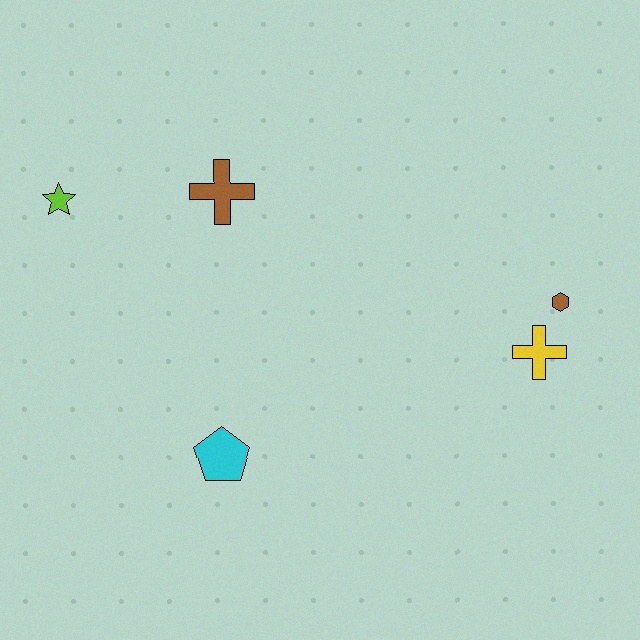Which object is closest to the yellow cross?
The brown hexagon is closest to the yellow cross.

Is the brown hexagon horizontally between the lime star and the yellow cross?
No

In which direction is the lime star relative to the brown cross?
The lime star is to the left of the brown cross.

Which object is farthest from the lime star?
The brown hexagon is farthest from the lime star.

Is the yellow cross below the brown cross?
Yes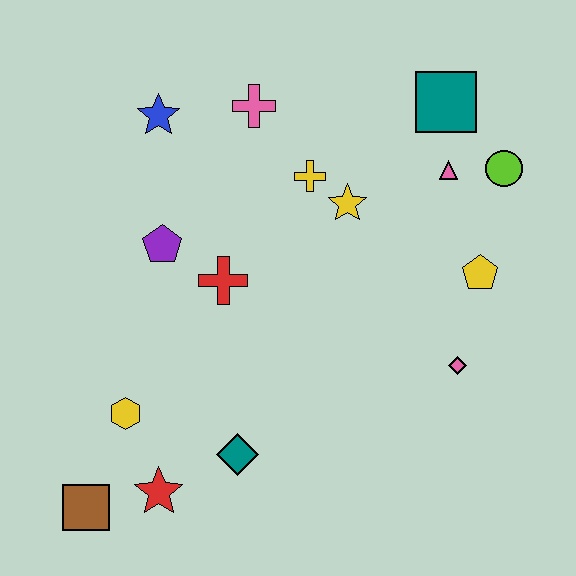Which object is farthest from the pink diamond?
The brown square is farthest from the pink diamond.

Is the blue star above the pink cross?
No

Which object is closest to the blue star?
The pink cross is closest to the blue star.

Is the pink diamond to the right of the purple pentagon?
Yes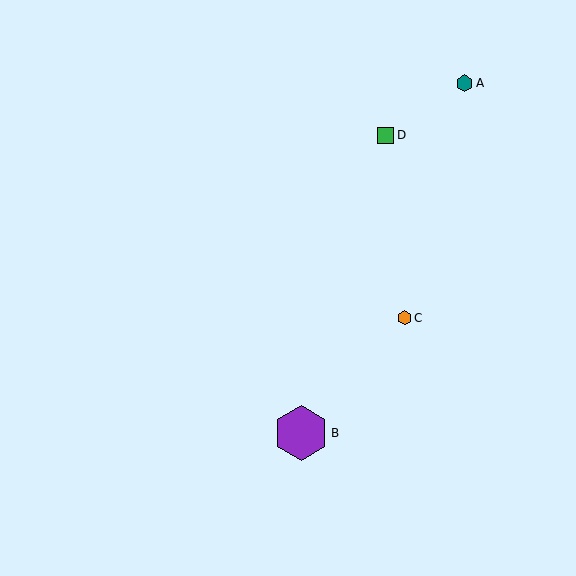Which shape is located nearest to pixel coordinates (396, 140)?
The green square (labeled D) at (385, 135) is nearest to that location.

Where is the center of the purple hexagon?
The center of the purple hexagon is at (301, 433).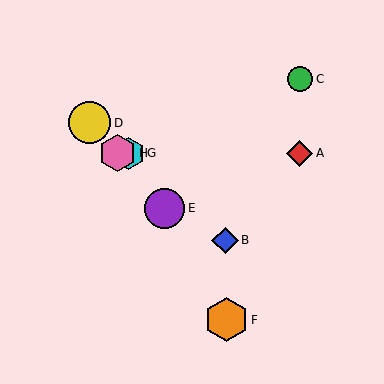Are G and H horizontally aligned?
Yes, both are at y≈153.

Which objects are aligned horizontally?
Objects A, G, H are aligned horizontally.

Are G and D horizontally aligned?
No, G is at y≈153 and D is at y≈123.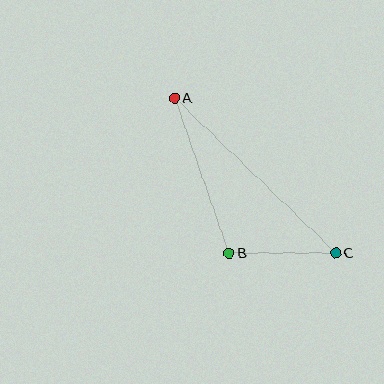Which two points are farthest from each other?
Points A and C are farthest from each other.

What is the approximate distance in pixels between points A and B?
The distance between A and B is approximately 164 pixels.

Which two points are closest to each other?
Points B and C are closest to each other.